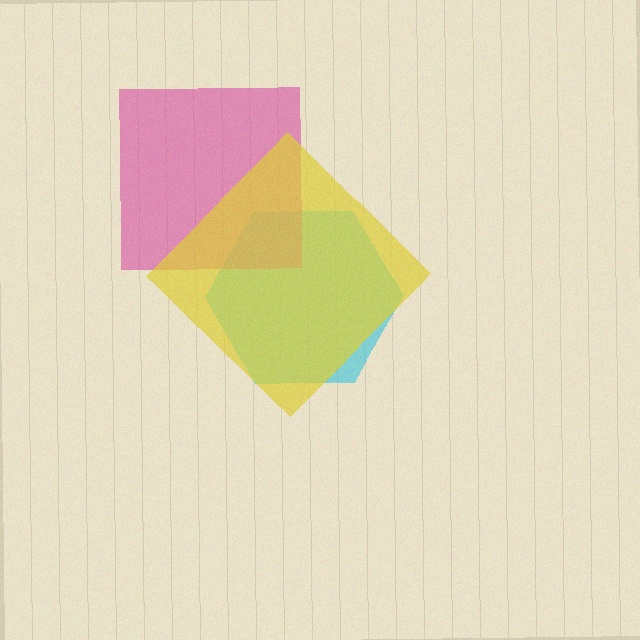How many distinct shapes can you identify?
There are 3 distinct shapes: a cyan hexagon, a magenta square, a yellow diamond.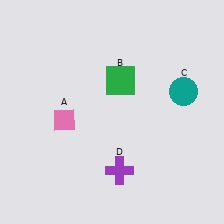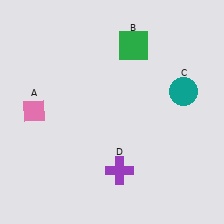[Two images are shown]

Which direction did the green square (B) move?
The green square (B) moved up.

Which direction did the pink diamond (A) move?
The pink diamond (A) moved left.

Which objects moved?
The objects that moved are: the pink diamond (A), the green square (B).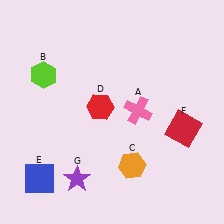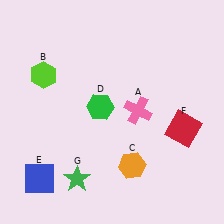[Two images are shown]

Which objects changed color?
D changed from red to green. G changed from purple to green.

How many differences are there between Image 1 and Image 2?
There are 2 differences between the two images.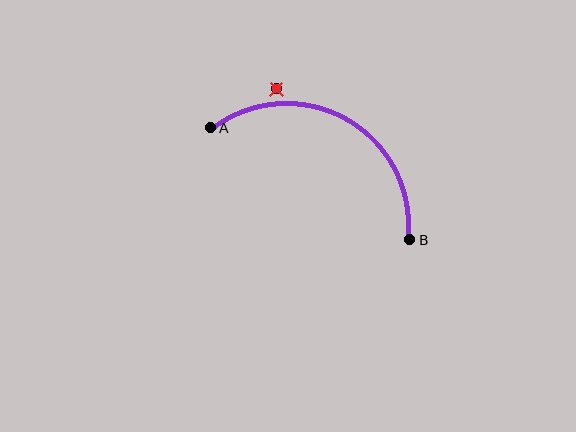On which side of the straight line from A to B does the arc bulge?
The arc bulges above the straight line connecting A and B.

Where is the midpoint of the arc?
The arc midpoint is the point on the curve farthest from the straight line joining A and B. It sits above that line.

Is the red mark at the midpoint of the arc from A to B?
No — the red mark does not lie on the arc at all. It sits slightly outside the curve.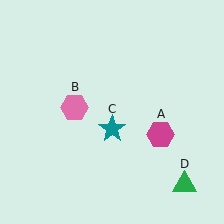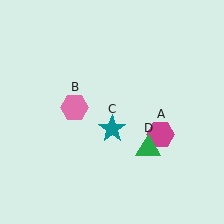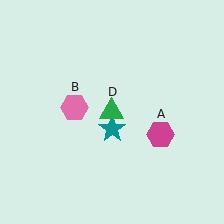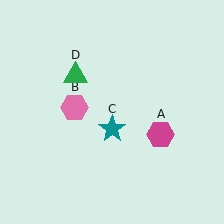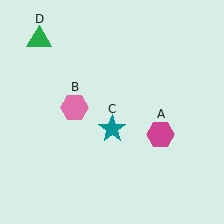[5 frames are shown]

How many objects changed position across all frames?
1 object changed position: green triangle (object D).